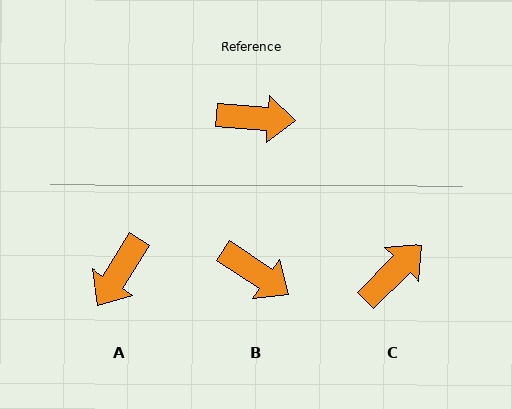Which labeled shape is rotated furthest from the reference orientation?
A, about 118 degrees away.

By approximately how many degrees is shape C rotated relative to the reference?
Approximately 49 degrees counter-clockwise.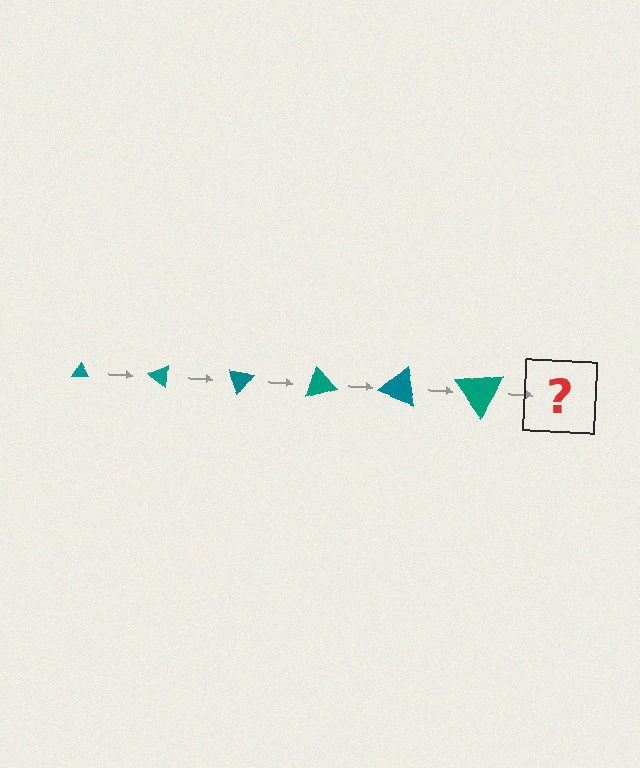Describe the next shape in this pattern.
It should be a triangle, larger than the previous one and rotated 210 degrees from the start.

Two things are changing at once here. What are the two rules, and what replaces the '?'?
The two rules are that the triangle grows larger each step and it rotates 35 degrees each step. The '?' should be a triangle, larger than the previous one and rotated 210 degrees from the start.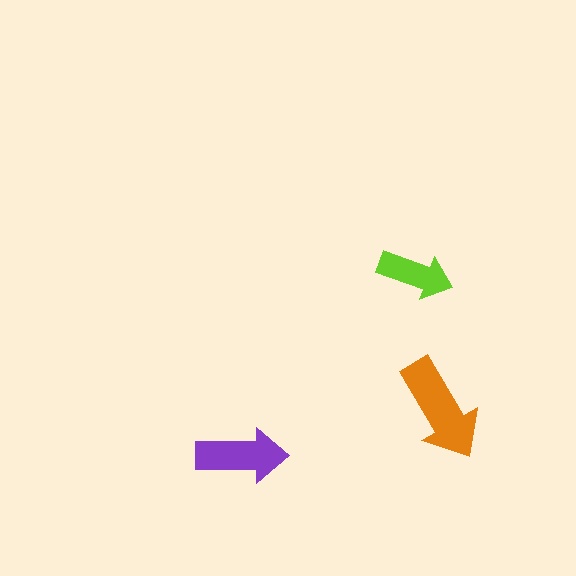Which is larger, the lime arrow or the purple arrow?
The purple one.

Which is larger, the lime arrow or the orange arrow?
The orange one.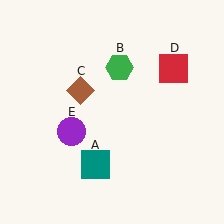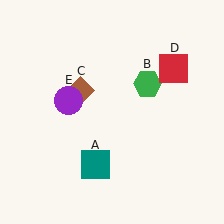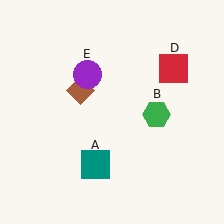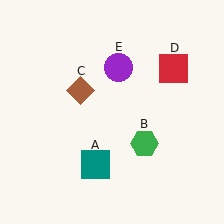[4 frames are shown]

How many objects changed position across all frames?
2 objects changed position: green hexagon (object B), purple circle (object E).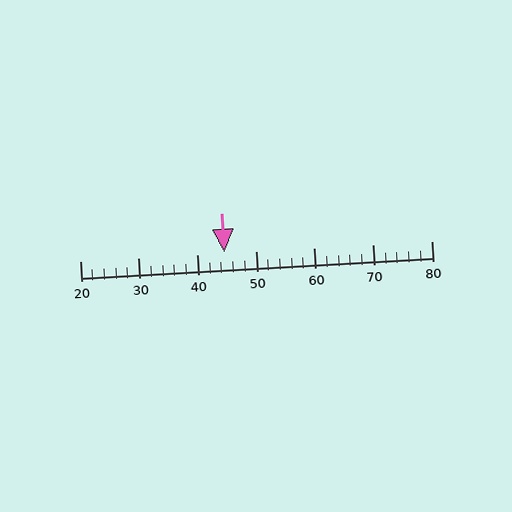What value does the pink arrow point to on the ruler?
The pink arrow points to approximately 45.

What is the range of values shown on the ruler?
The ruler shows values from 20 to 80.